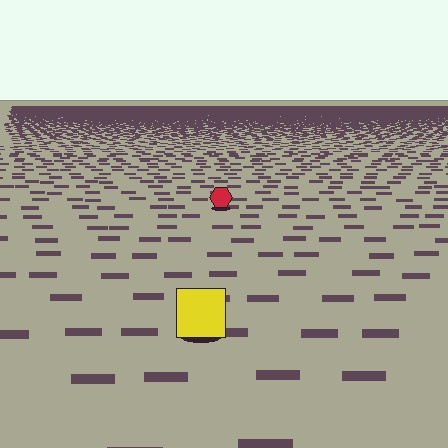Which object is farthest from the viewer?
The red hexagon is farthest from the viewer. It appears smaller and the ground texture around it is denser.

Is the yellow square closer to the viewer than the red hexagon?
Yes. The yellow square is closer — you can tell from the texture gradient: the ground texture is coarser near it.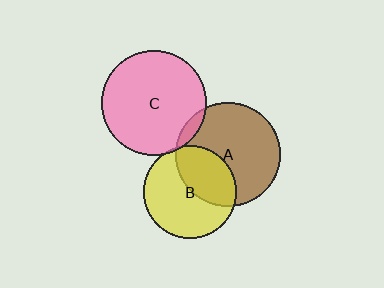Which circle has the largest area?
Circle C (pink).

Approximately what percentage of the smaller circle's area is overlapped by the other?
Approximately 5%.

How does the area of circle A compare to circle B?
Approximately 1.3 times.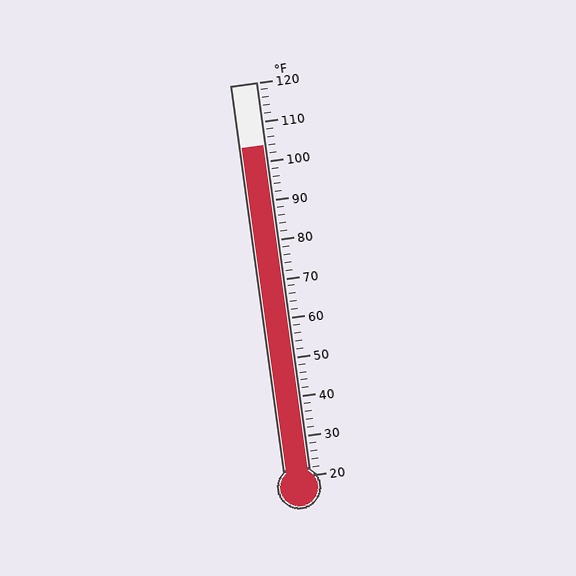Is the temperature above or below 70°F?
The temperature is above 70°F.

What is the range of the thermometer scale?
The thermometer scale ranges from 20°F to 120°F.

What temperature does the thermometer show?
The thermometer shows approximately 104°F.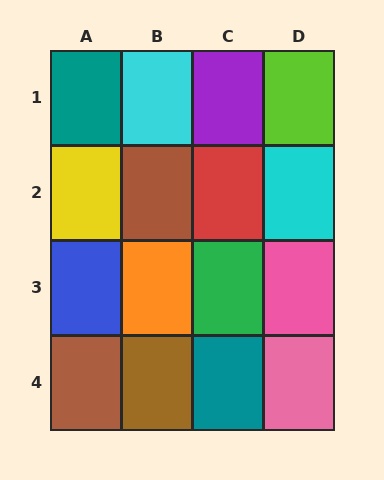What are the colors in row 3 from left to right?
Blue, orange, green, pink.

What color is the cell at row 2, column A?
Yellow.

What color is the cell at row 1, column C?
Purple.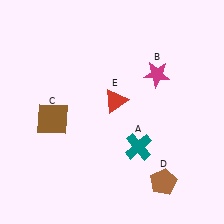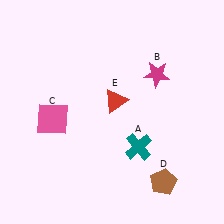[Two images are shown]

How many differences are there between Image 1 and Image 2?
There is 1 difference between the two images.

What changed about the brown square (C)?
In Image 1, C is brown. In Image 2, it changed to pink.